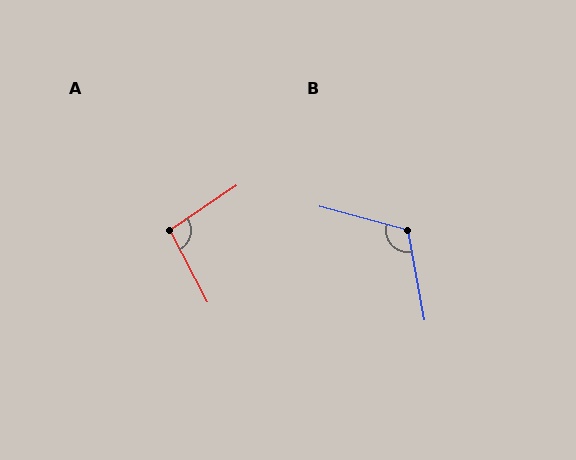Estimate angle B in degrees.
Approximately 116 degrees.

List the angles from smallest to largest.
A (96°), B (116°).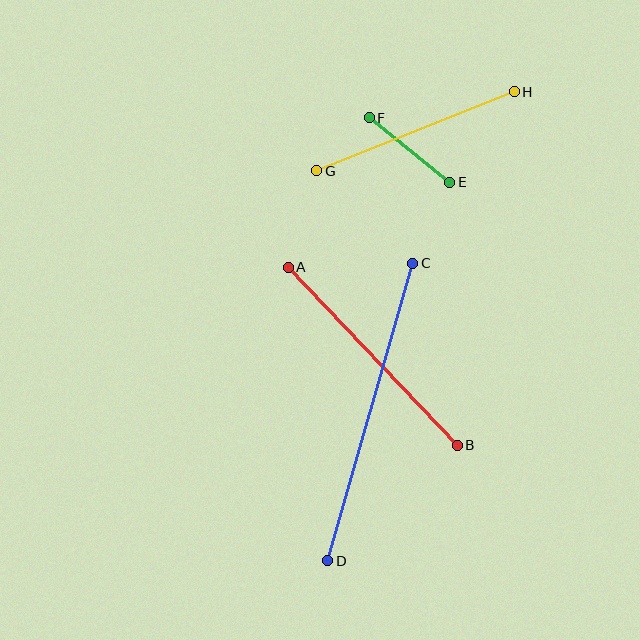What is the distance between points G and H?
The distance is approximately 212 pixels.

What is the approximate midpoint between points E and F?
The midpoint is at approximately (410, 150) pixels.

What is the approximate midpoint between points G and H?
The midpoint is at approximately (416, 131) pixels.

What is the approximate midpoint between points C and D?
The midpoint is at approximately (370, 412) pixels.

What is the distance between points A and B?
The distance is approximately 245 pixels.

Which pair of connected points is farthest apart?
Points C and D are farthest apart.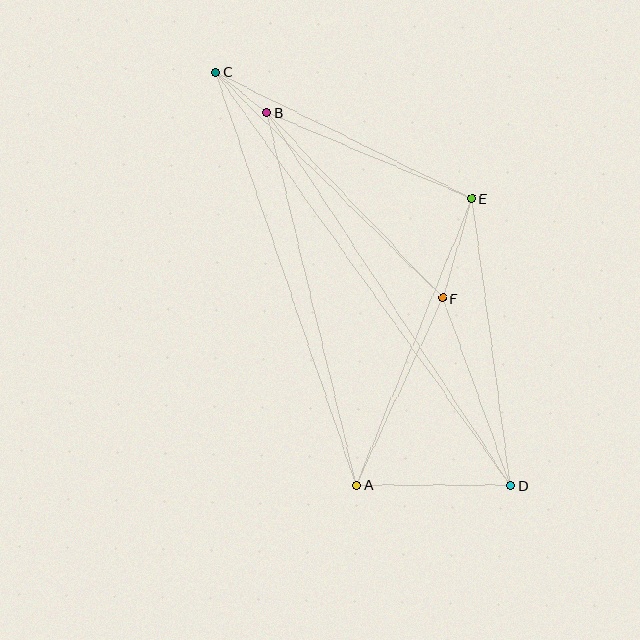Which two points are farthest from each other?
Points C and D are farthest from each other.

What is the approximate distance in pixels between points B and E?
The distance between B and E is approximately 222 pixels.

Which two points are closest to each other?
Points B and C are closest to each other.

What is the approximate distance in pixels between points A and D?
The distance between A and D is approximately 154 pixels.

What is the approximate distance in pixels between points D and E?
The distance between D and E is approximately 289 pixels.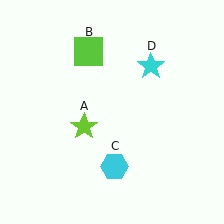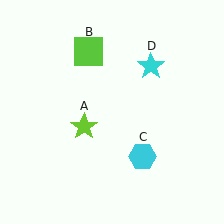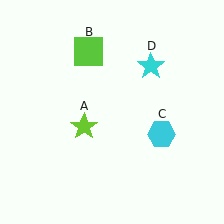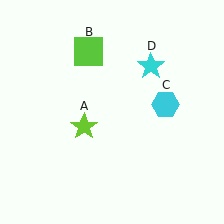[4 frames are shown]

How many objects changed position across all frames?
1 object changed position: cyan hexagon (object C).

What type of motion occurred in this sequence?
The cyan hexagon (object C) rotated counterclockwise around the center of the scene.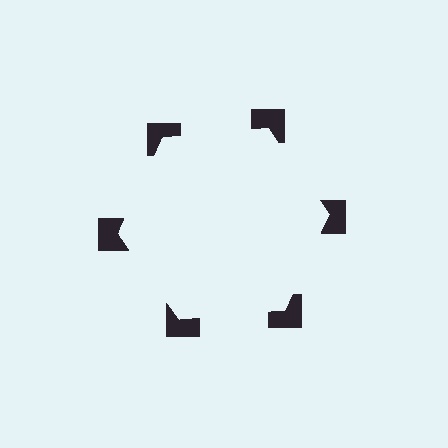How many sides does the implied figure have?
6 sides.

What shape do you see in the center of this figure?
An illusory hexagon — its edges are inferred from the aligned wedge cuts in the notched squares, not physically drawn.